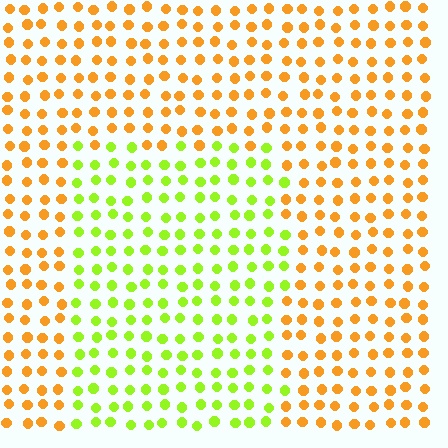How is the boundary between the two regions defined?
The boundary is defined purely by a slight shift in hue (about 54 degrees). Spacing, size, and orientation are identical on both sides.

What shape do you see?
I see a rectangle.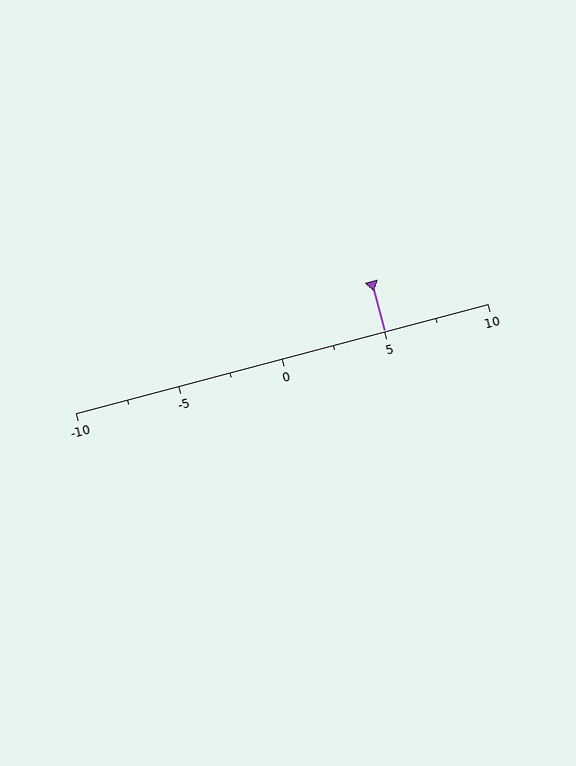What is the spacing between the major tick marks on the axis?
The major ticks are spaced 5 apart.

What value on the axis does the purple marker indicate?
The marker indicates approximately 5.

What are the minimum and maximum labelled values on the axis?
The axis runs from -10 to 10.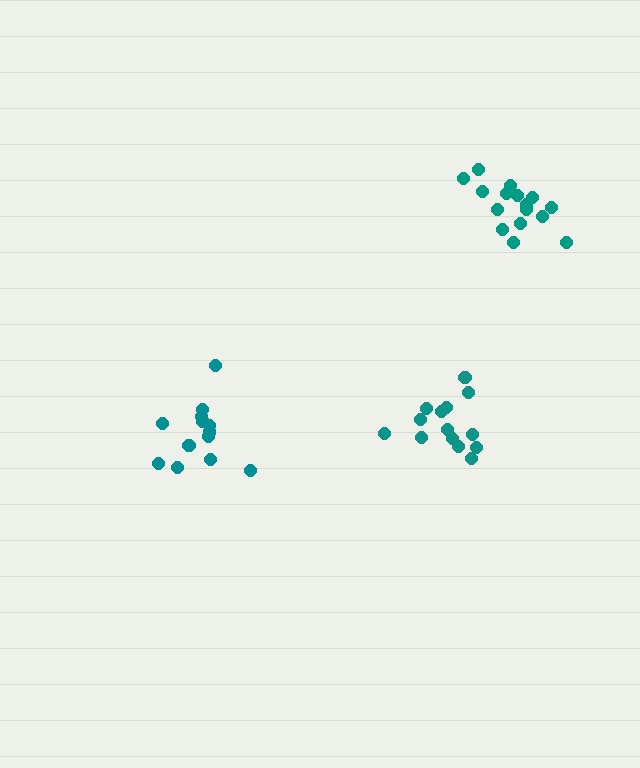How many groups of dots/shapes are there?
There are 3 groups.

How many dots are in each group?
Group 1: 13 dots, Group 2: 14 dots, Group 3: 16 dots (43 total).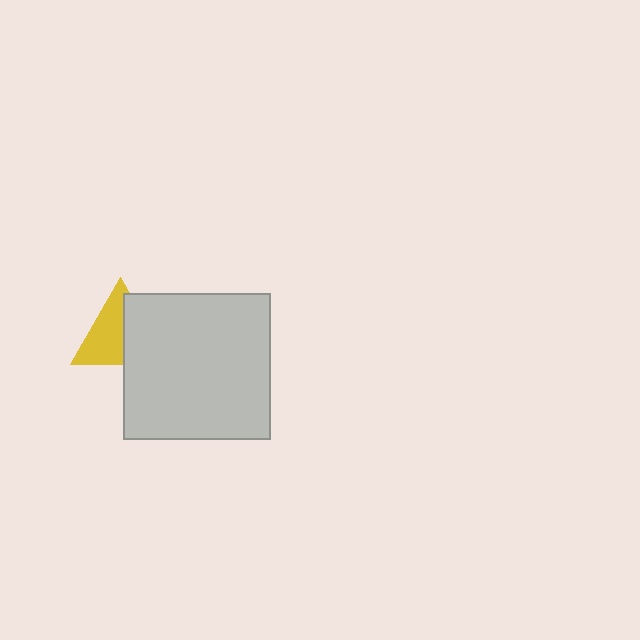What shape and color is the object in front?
The object in front is a light gray square.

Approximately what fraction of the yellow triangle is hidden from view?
Roughly 43% of the yellow triangle is hidden behind the light gray square.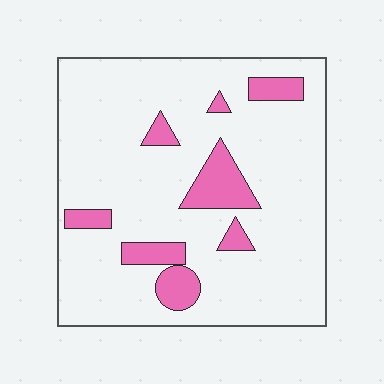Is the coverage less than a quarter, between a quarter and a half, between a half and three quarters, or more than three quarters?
Less than a quarter.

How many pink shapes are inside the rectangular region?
8.